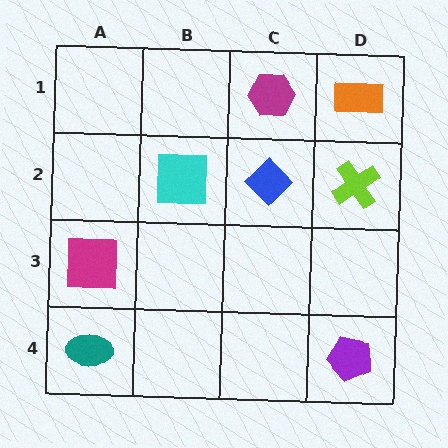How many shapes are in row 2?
3 shapes.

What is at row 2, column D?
A lime cross.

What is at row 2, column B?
A cyan square.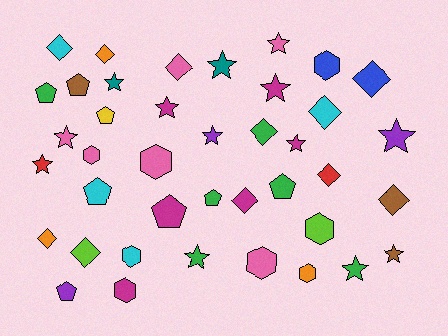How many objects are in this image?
There are 40 objects.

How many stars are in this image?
There are 13 stars.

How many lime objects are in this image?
There are 2 lime objects.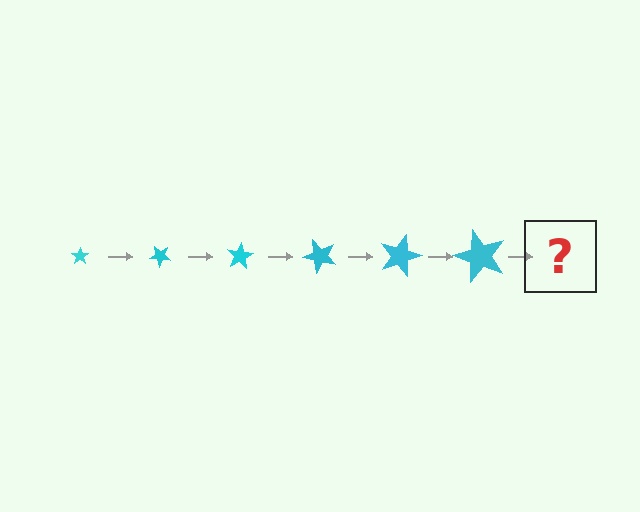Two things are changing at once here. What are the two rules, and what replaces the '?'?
The two rules are that the star grows larger each step and it rotates 40 degrees each step. The '?' should be a star, larger than the previous one and rotated 240 degrees from the start.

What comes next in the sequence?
The next element should be a star, larger than the previous one and rotated 240 degrees from the start.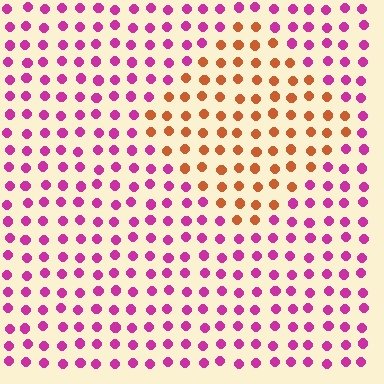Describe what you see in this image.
The image is filled with small magenta elements in a uniform arrangement. A diamond-shaped region is visible where the elements are tinted to a slightly different hue, forming a subtle color boundary.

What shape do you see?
I see a diamond.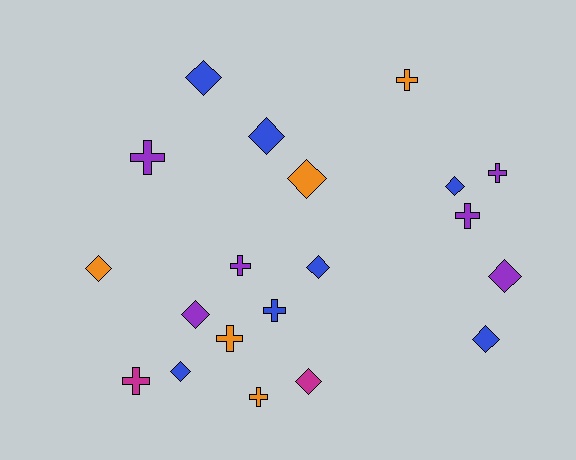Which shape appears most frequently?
Diamond, with 11 objects.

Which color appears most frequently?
Blue, with 7 objects.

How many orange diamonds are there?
There are 2 orange diamonds.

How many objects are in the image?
There are 20 objects.